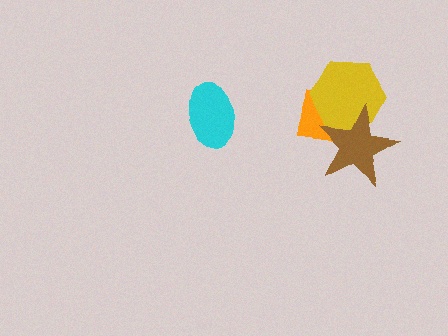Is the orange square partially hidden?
Yes, it is partially covered by another shape.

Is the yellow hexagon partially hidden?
Yes, it is partially covered by another shape.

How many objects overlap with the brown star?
2 objects overlap with the brown star.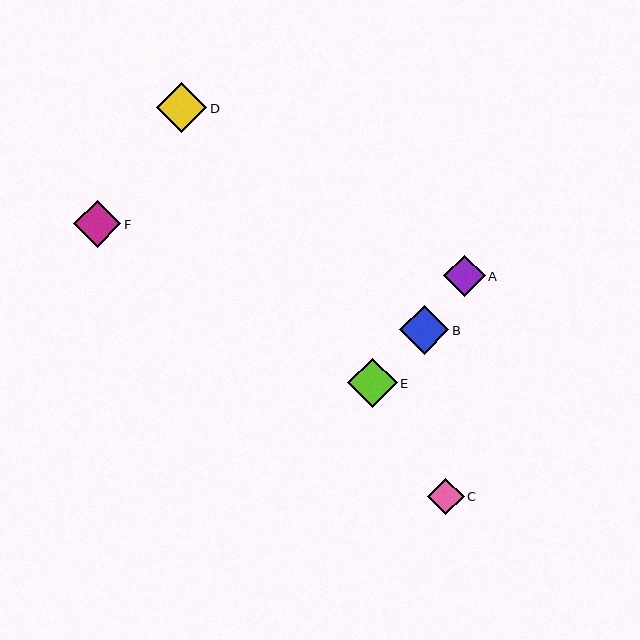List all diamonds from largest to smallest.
From largest to smallest: D, E, B, F, A, C.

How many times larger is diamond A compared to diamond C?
Diamond A is approximately 1.1 times the size of diamond C.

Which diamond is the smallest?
Diamond C is the smallest with a size of approximately 36 pixels.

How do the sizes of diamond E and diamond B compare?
Diamond E and diamond B are approximately the same size.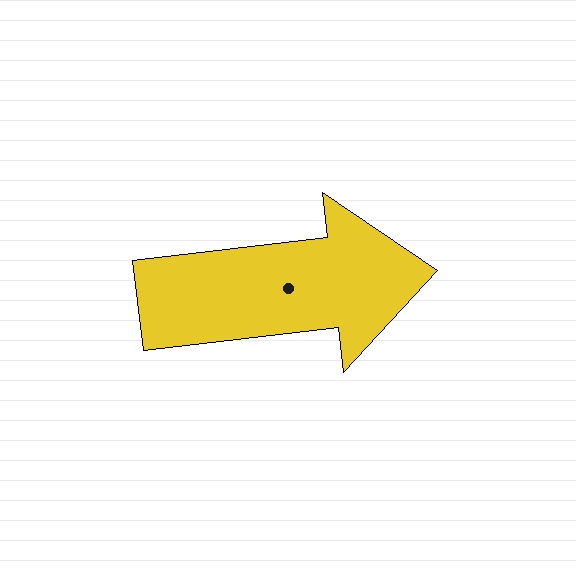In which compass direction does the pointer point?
East.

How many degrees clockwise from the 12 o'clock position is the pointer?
Approximately 84 degrees.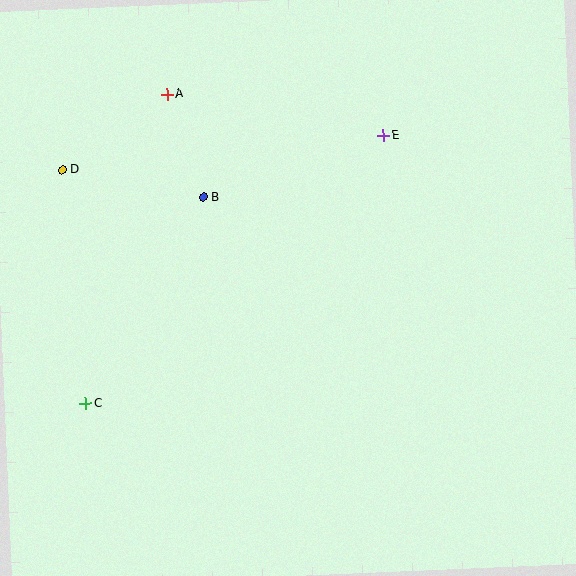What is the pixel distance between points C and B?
The distance between C and B is 238 pixels.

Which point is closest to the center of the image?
Point B at (203, 197) is closest to the center.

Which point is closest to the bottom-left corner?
Point C is closest to the bottom-left corner.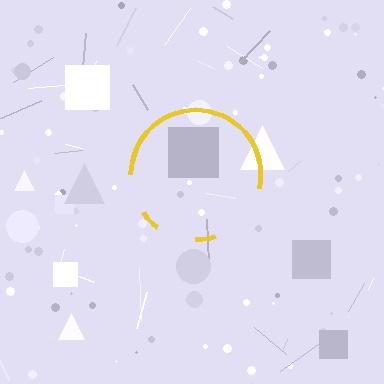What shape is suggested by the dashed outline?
The dashed outline suggests a circle.